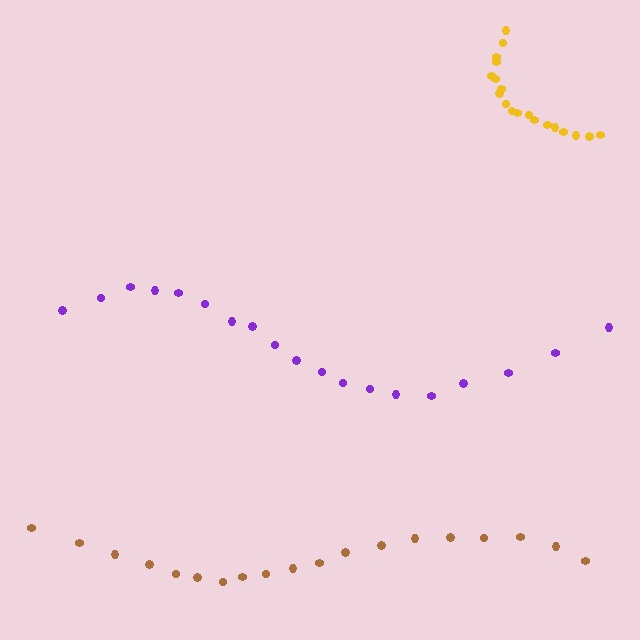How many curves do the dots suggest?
There are 3 distinct paths.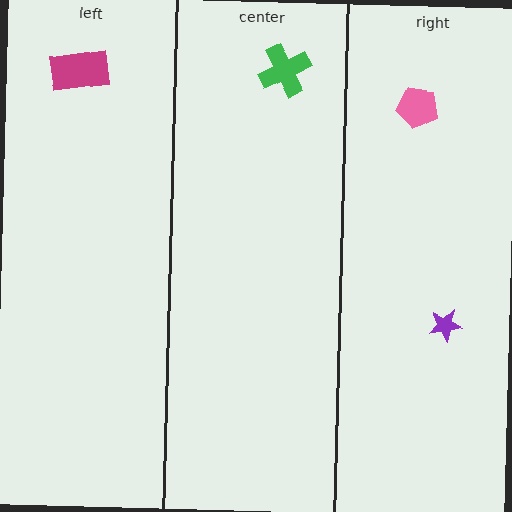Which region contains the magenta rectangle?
The left region.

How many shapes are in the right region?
2.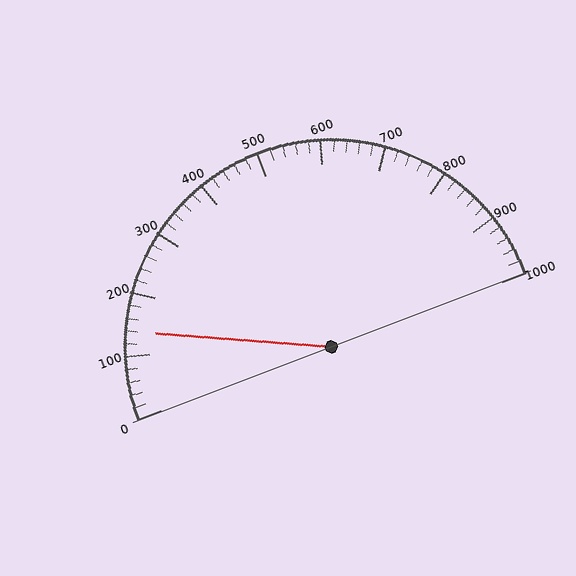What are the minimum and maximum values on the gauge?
The gauge ranges from 0 to 1000.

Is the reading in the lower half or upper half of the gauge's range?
The reading is in the lower half of the range (0 to 1000).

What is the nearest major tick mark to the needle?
The nearest major tick mark is 100.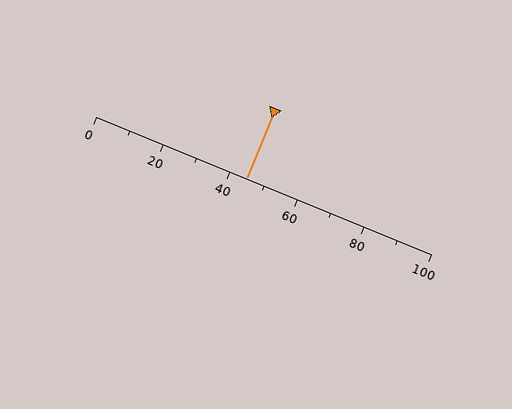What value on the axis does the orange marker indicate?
The marker indicates approximately 45.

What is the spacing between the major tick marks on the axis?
The major ticks are spaced 20 apart.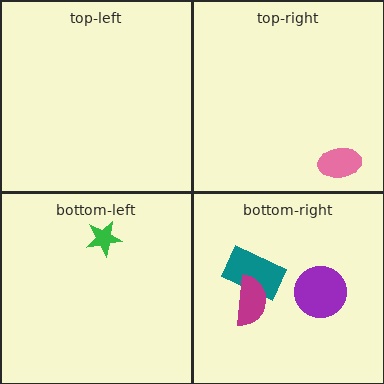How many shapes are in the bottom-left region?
1.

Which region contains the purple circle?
The bottom-right region.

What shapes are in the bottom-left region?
The green star.